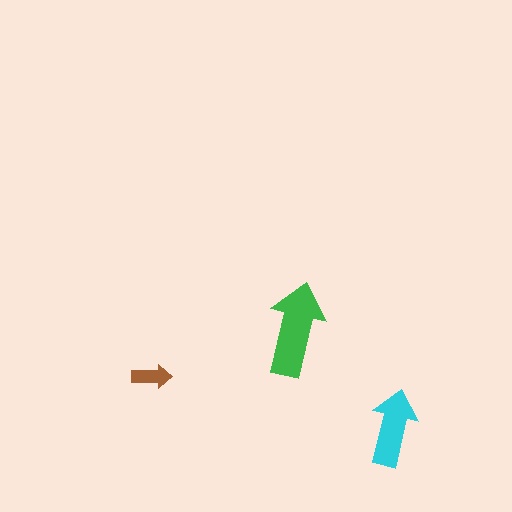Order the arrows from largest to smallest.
the green one, the cyan one, the brown one.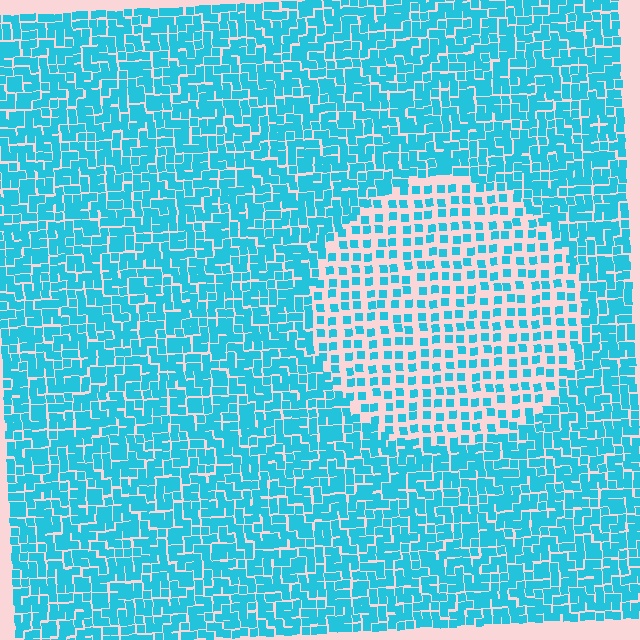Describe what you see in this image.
The image contains small cyan elements arranged at two different densities. A circle-shaped region is visible where the elements are less densely packed than the surrounding area.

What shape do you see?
I see a circle.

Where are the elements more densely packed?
The elements are more densely packed outside the circle boundary.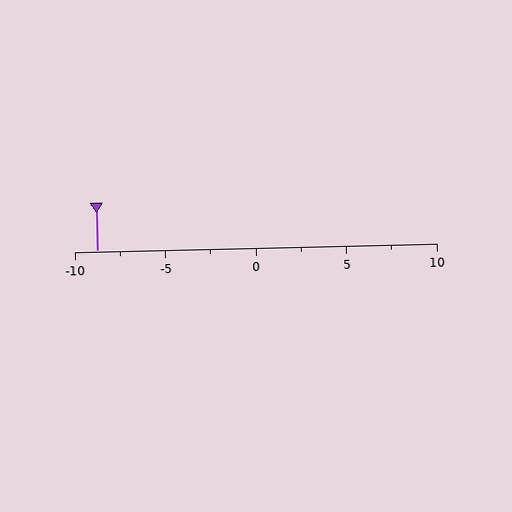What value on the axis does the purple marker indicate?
The marker indicates approximately -8.8.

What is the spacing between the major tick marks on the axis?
The major ticks are spaced 5 apart.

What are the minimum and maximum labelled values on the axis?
The axis runs from -10 to 10.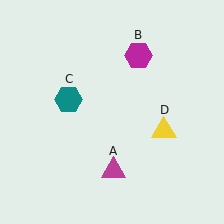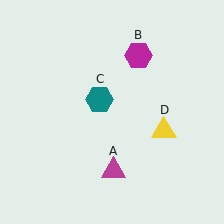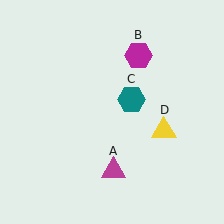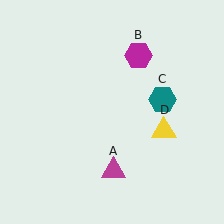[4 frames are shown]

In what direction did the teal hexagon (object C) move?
The teal hexagon (object C) moved right.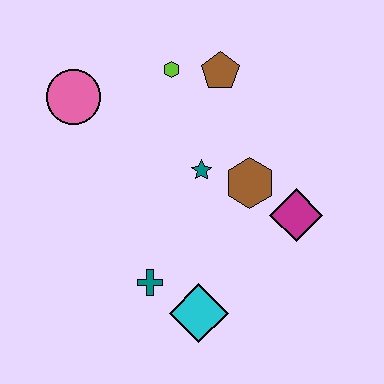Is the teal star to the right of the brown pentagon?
No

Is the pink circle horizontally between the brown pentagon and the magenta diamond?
No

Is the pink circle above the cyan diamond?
Yes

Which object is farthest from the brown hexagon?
The pink circle is farthest from the brown hexagon.